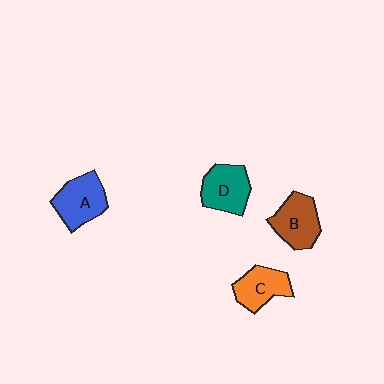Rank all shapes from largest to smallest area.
From largest to smallest: A (blue), B (brown), D (teal), C (orange).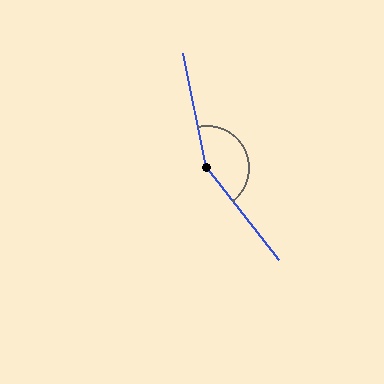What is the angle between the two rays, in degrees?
Approximately 154 degrees.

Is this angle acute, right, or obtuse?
It is obtuse.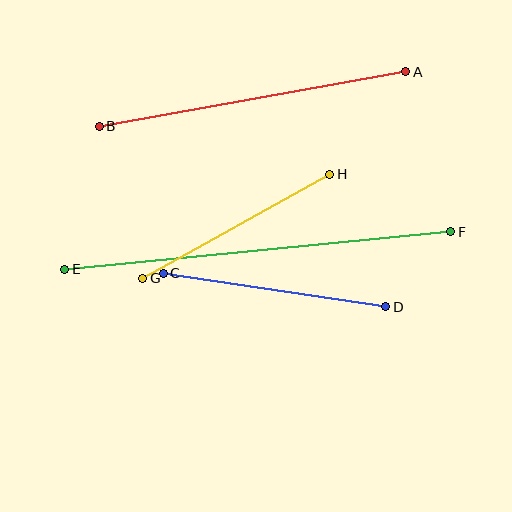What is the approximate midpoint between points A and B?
The midpoint is at approximately (252, 99) pixels.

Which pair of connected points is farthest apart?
Points E and F are farthest apart.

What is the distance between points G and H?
The distance is approximately 214 pixels.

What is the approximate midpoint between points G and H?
The midpoint is at approximately (236, 226) pixels.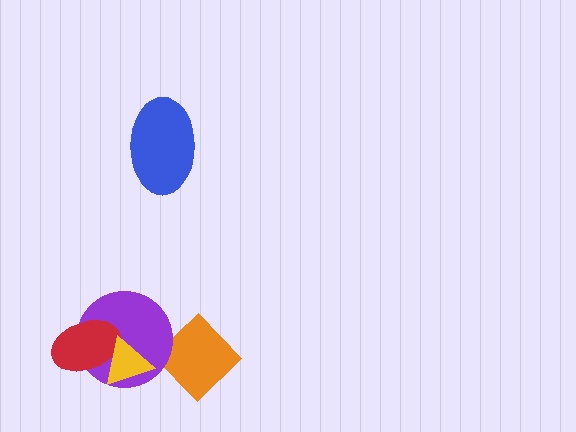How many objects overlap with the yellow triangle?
2 objects overlap with the yellow triangle.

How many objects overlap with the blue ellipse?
0 objects overlap with the blue ellipse.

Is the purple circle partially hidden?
Yes, it is partially covered by another shape.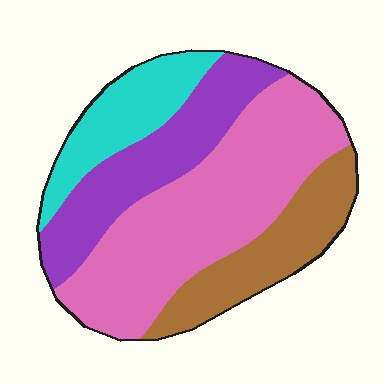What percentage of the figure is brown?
Brown covers 18% of the figure.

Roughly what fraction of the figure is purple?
Purple covers about 25% of the figure.